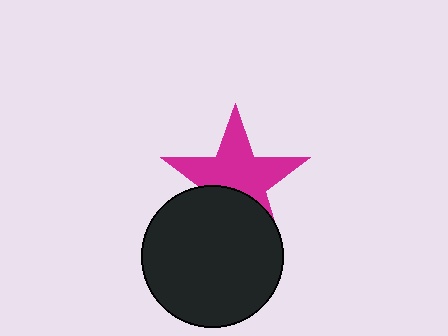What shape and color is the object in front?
The object in front is a black circle.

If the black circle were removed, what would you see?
You would see the complete magenta star.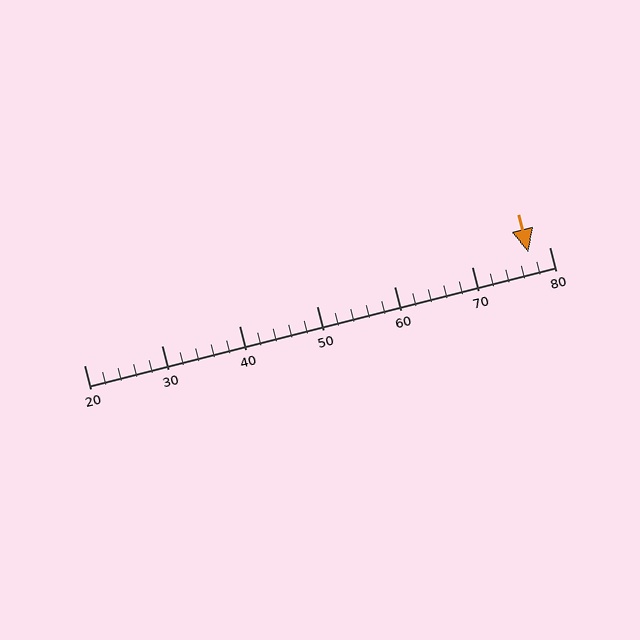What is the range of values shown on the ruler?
The ruler shows values from 20 to 80.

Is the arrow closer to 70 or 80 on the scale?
The arrow is closer to 80.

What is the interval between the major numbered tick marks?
The major tick marks are spaced 10 units apart.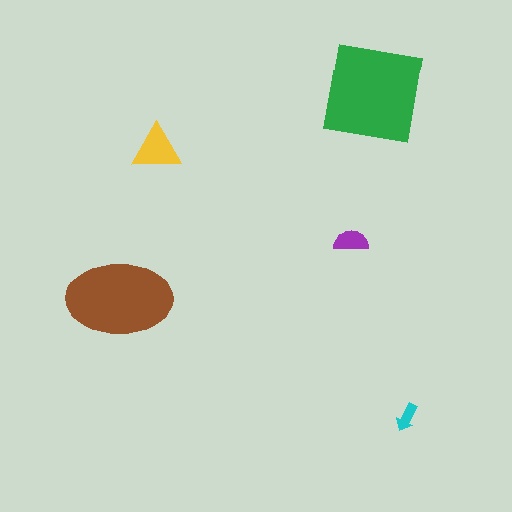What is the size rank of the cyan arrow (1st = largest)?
5th.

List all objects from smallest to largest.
The cyan arrow, the purple semicircle, the yellow triangle, the brown ellipse, the green square.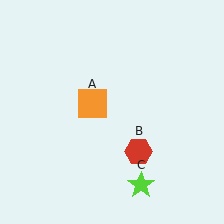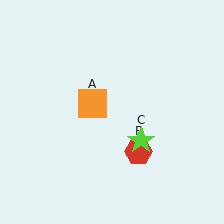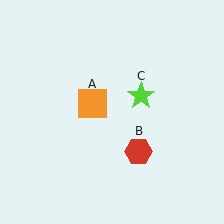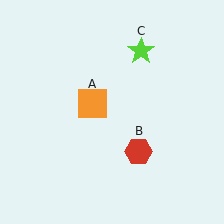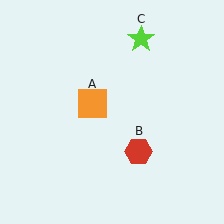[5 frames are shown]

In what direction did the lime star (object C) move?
The lime star (object C) moved up.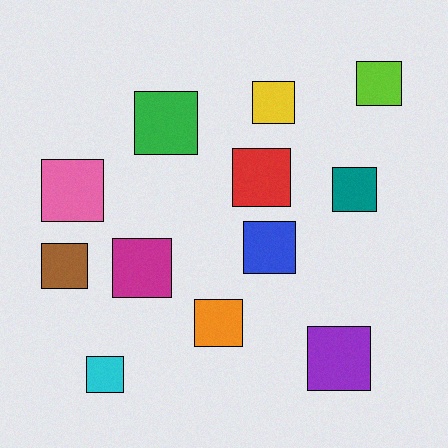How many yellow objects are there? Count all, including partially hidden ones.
There is 1 yellow object.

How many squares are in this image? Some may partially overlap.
There are 12 squares.